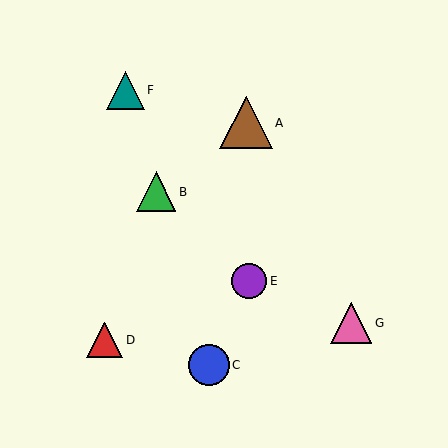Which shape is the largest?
The brown triangle (labeled A) is the largest.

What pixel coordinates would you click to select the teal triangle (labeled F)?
Click at (125, 90) to select the teal triangle F.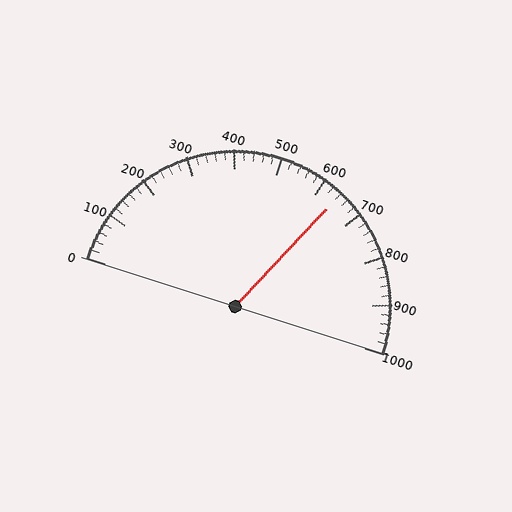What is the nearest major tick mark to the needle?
The nearest major tick mark is 600.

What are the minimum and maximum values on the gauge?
The gauge ranges from 0 to 1000.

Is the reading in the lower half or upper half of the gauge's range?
The reading is in the upper half of the range (0 to 1000).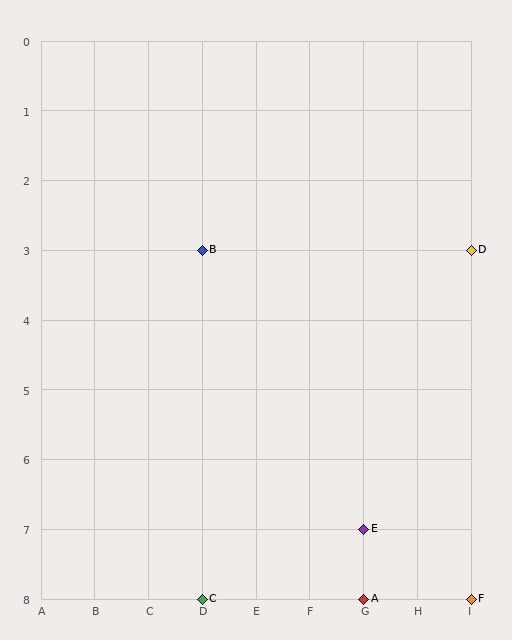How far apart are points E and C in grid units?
Points E and C are 3 columns and 1 row apart (about 3.2 grid units diagonally).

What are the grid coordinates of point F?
Point F is at grid coordinates (I, 8).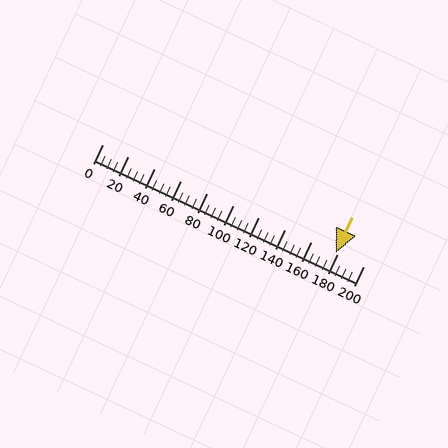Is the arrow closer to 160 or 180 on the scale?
The arrow is closer to 180.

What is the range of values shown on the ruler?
The ruler shows values from 0 to 200.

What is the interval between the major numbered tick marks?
The major tick marks are spaced 20 units apart.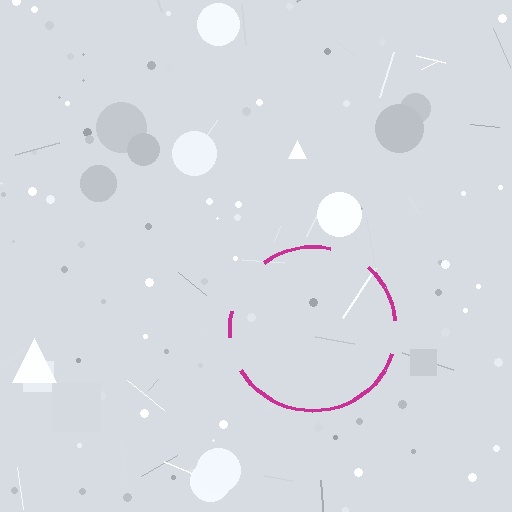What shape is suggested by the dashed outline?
The dashed outline suggests a circle.